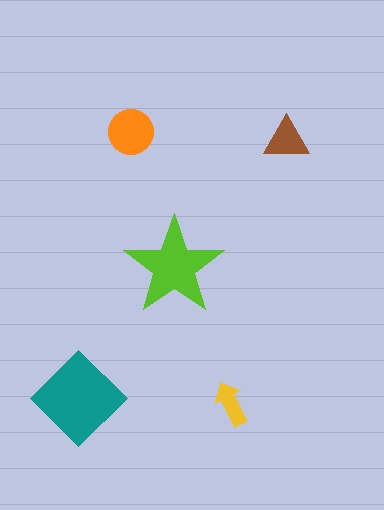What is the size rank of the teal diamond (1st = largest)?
1st.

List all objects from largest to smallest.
The teal diamond, the lime star, the orange circle, the brown triangle, the yellow arrow.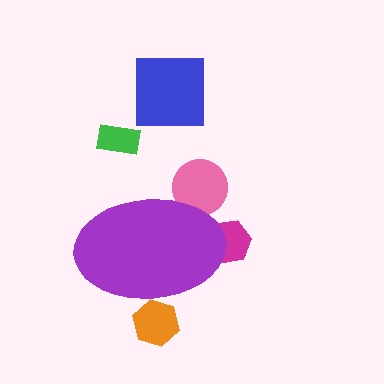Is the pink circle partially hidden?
Yes, the pink circle is partially hidden behind the purple ellipse.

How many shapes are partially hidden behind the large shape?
3 shapes are partially hidden.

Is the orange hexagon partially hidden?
Yes, the orange hexagon is partially hidden behind the purple ellipse.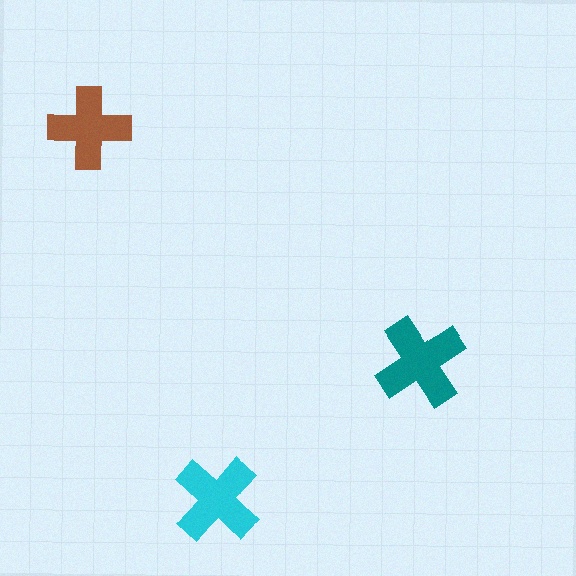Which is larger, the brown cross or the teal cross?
The teal one.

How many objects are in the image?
There are 3 objects in the image.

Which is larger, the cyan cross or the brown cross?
The cyan one.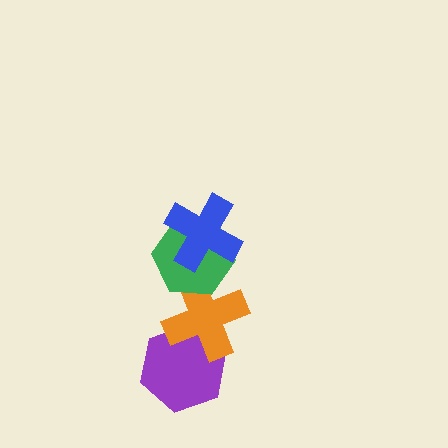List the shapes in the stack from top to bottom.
From top to bottom: the blue cross, the green hexagon, the orange cross, the purple hexagon.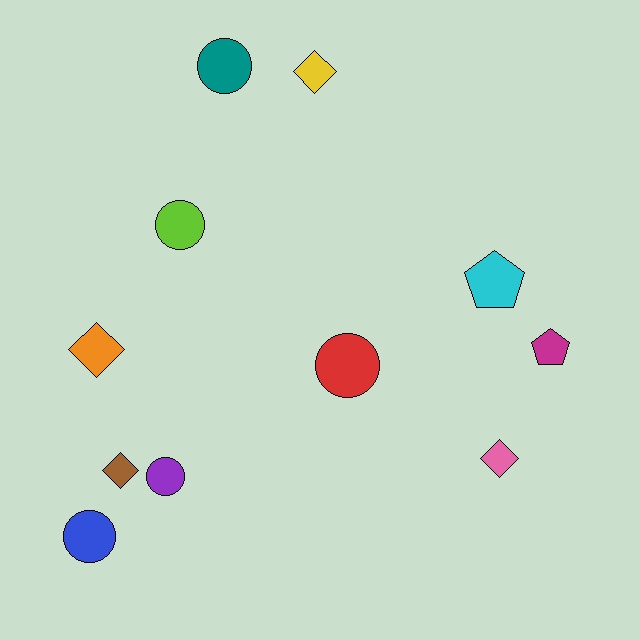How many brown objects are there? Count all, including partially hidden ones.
There is 1 brown object.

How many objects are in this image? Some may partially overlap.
There are 11 objects.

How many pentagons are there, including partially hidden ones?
There are 2 pentagons.